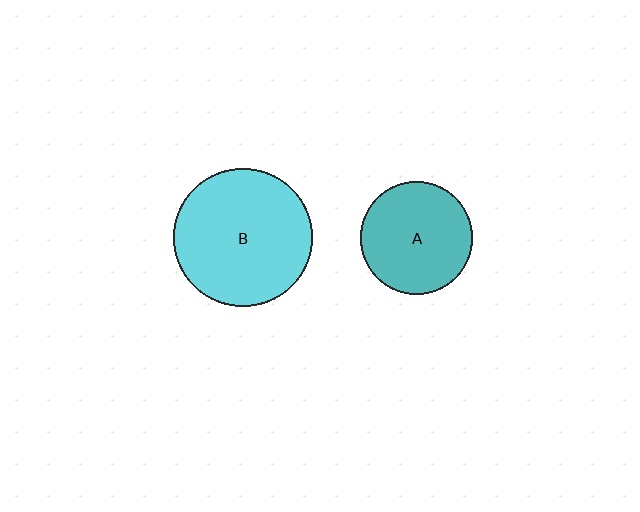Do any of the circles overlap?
No, none of the circles overlap.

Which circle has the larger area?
Circle B (cyan).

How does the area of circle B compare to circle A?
Approximately 1.5 times.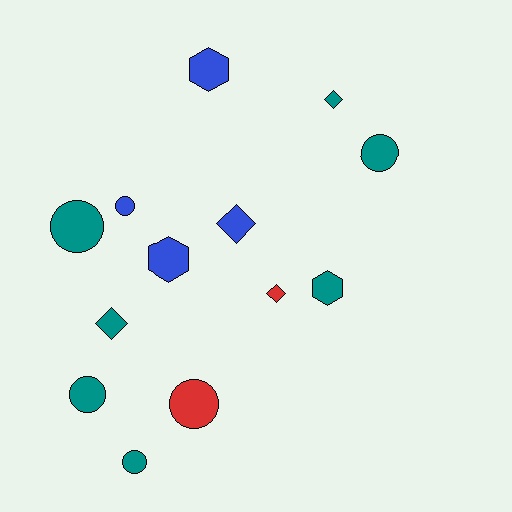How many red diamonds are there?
There is 1 red diamond.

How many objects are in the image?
There are 13 objects.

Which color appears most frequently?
Teal, with 7 objects.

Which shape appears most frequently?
Circle, with 6 objects.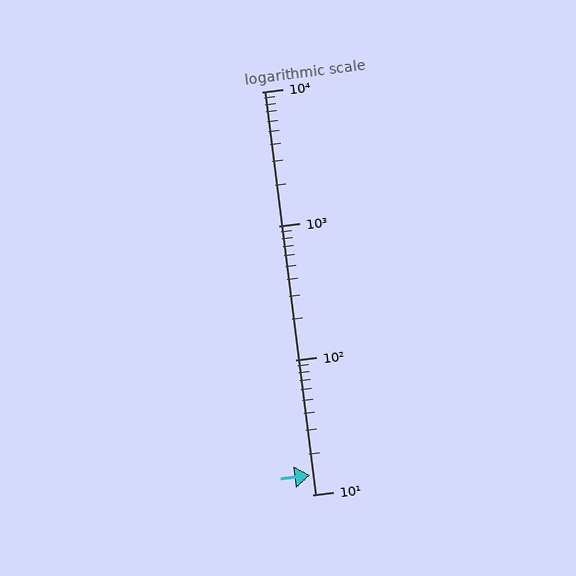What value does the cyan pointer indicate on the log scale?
The pointer indicates approximately 14.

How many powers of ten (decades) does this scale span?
The scale spans 3 decades, from 10 to 10000.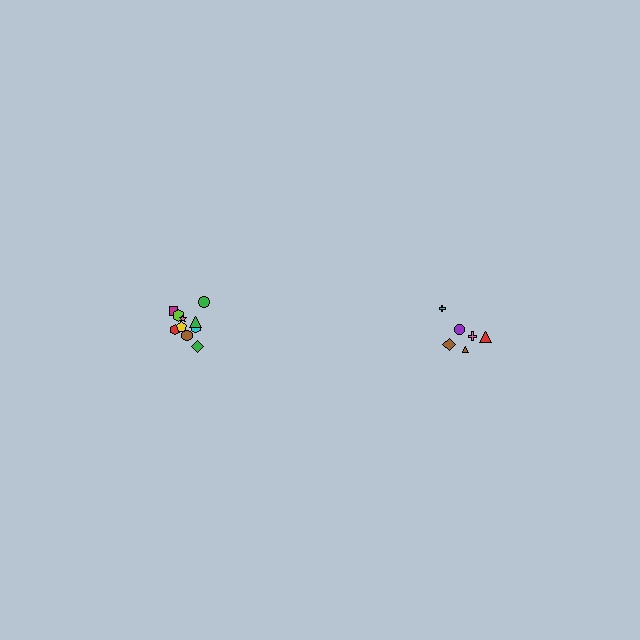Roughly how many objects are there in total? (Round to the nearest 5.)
Roughly 15 objects in total.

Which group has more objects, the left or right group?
The left group.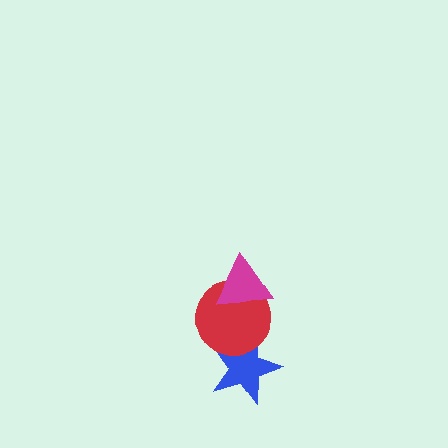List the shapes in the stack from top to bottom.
From top to bottom: the magenta triangle, the red circle, the blue star.